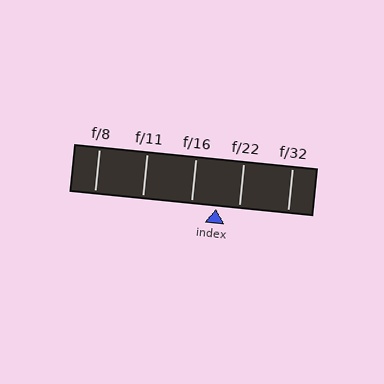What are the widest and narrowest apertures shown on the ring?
The widest aperture shown is f/8 and the narrowest is f/32.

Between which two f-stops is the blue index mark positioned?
The index mark is between f/16 and f/22.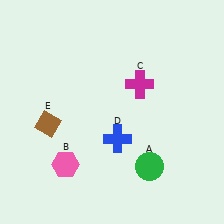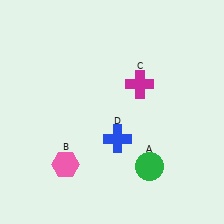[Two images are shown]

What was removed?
The brown diamond (E) was removed in Image 2.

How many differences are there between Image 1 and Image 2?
There is 1 difference between the two images.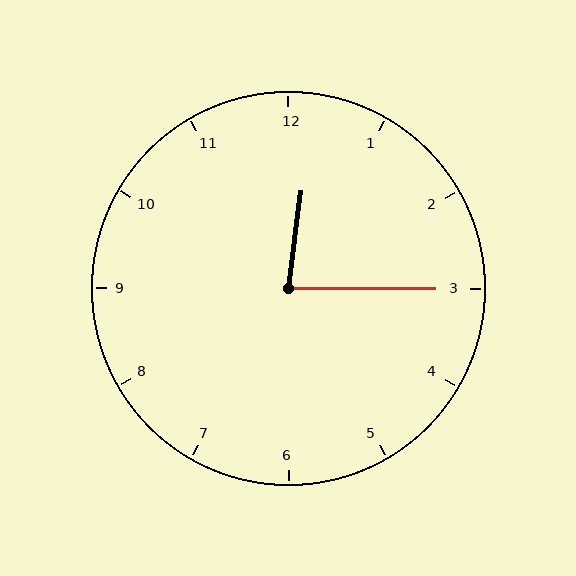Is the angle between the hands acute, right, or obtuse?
It is acute.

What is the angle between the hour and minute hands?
Approximately 82 degrees.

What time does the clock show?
12:15.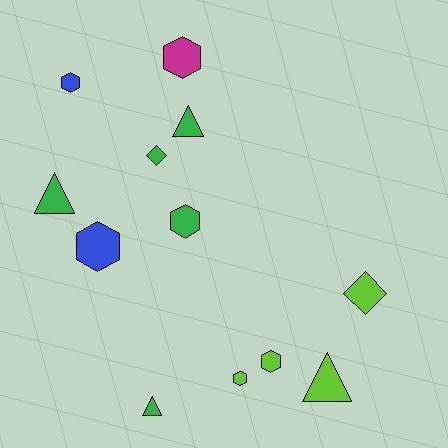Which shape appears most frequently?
Hexagon, with 6 objects.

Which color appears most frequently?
Green, with 5 objects.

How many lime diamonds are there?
There is 1 lime diamond.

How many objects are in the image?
There are 12 objects.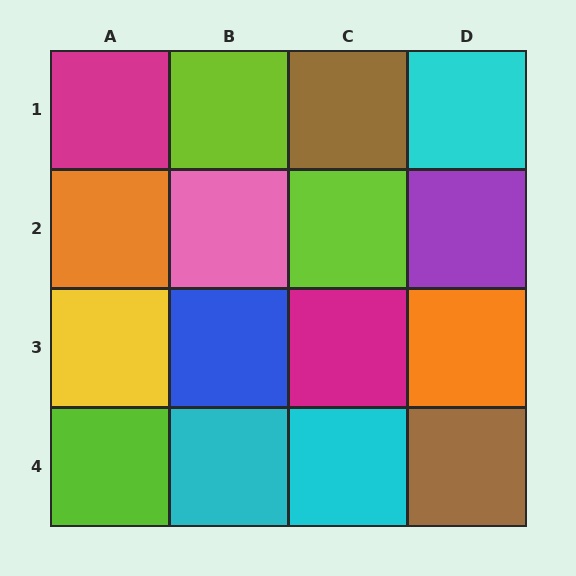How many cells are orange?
2 cells are orange.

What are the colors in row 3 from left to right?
Yellow, blue, magenta, orange.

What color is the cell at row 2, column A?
Orange.